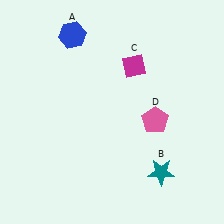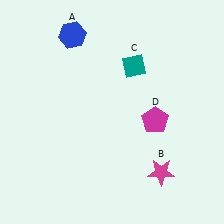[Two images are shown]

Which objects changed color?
B changed from teal to magenta. C changed from magenta to teal. D changed from pink to magenta.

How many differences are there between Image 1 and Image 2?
There are 3 differences between the two images.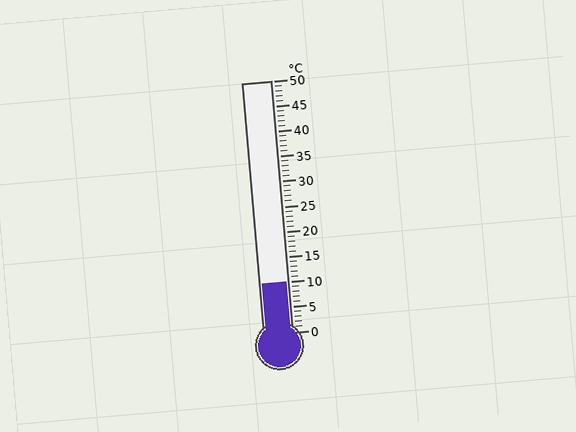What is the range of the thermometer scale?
The thermometer scale ranges from 0°C to 50°C.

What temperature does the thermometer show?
The thermometer shows approximately 10°C.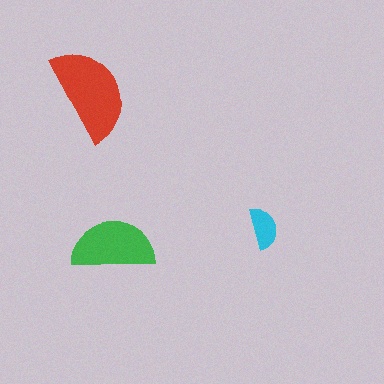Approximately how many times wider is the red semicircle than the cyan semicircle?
About 2.5 times wider.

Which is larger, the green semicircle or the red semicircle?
The red one.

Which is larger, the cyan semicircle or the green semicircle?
The green one.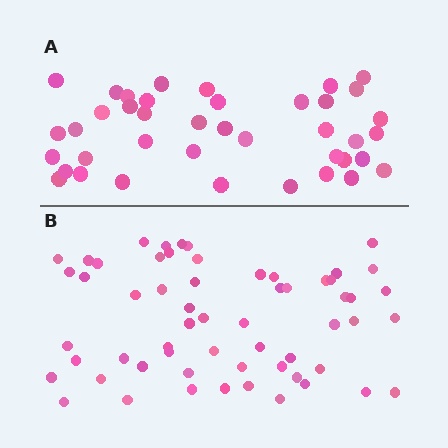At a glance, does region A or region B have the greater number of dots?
Region B (the bottom region) has more dots.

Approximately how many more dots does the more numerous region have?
Region B has approximately 20 more dots than region A.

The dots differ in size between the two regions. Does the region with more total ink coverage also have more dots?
No. Region A has more total ink coverage because its dots are larger, but region B actually contains more individual dots. Total area can be misleading — the number of items is what matters here.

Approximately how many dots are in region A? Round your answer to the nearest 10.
About 40 dots.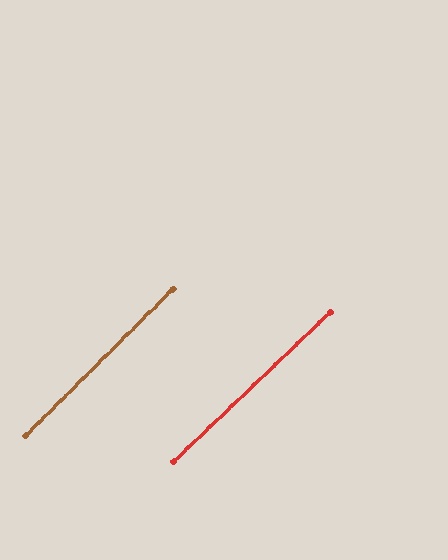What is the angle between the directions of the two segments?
Approximately 1 degree.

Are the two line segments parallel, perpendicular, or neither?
Parallel — their directions differ by only 1.0°.